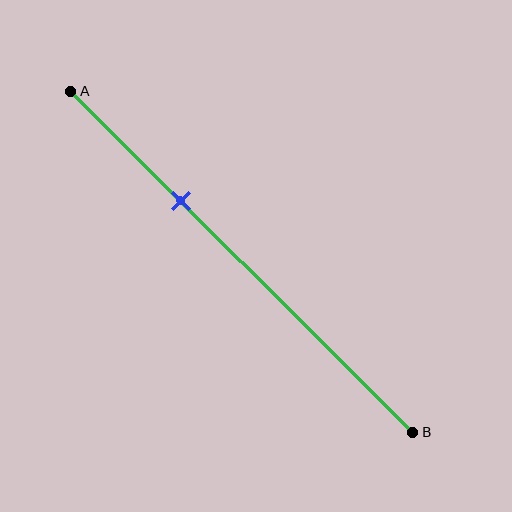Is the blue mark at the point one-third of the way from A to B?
Yes, the mark is approximately at the one-third point.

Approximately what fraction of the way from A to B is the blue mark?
The blue mark is approximately 30% of the way from A to B.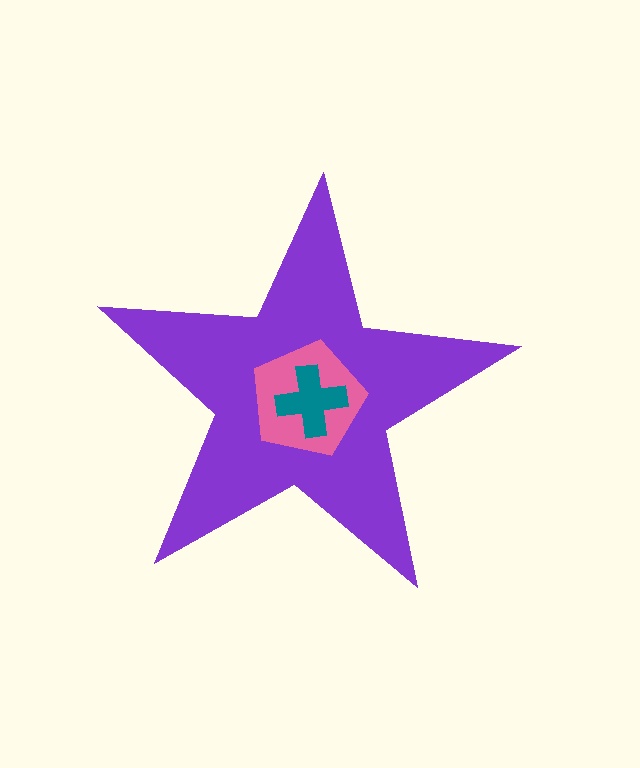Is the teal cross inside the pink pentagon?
Yes.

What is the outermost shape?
The purple star.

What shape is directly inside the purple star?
The pink pentagon.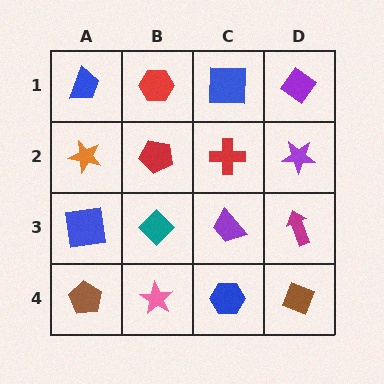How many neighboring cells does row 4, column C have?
3.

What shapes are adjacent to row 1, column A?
An orange star (row 2, column A), a red hexagon (row 1, column B).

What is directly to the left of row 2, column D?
A red cross.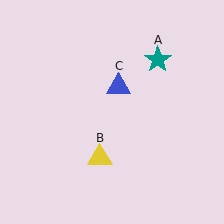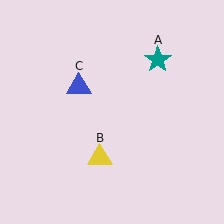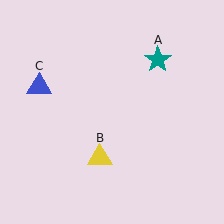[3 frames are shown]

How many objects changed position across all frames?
1 object changed position: blue triangle (object C).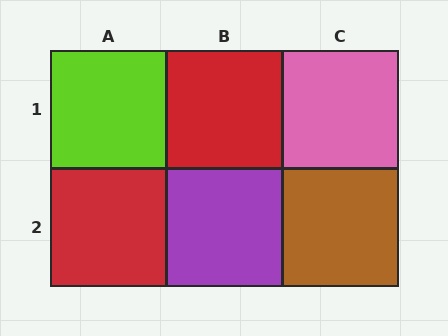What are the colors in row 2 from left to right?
Red, purple, brown.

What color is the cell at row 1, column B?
Red.